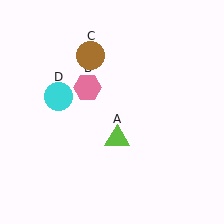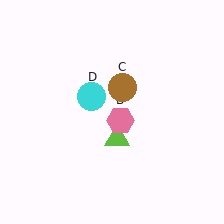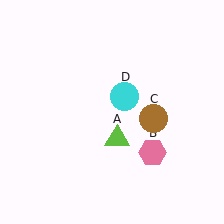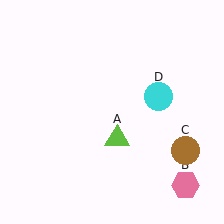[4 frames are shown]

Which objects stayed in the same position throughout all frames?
Lime triangle (object A) remained stationary.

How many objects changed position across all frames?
3 objects changed position: pink hexagon (object B), brown circle (object C), cyan circle (object D).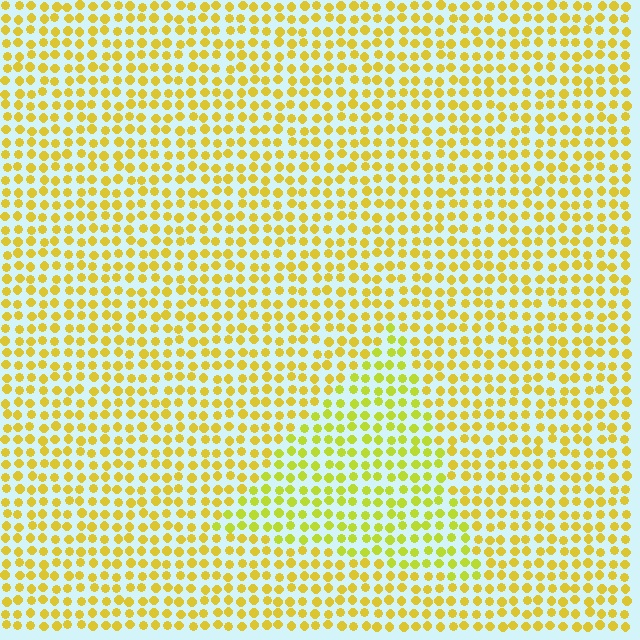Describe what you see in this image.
The image is filled with small yellow elements in a uniform arrangement. A triangle-shaped region is visible where the elements are tinted to a slightly different hue, forming a subtle color boundary.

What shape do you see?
I see a triangle.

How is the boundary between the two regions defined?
The boundary is defined purely by a slight shift in hue (about 21 degrees). Spacing, size, and orientation are identical on both sides.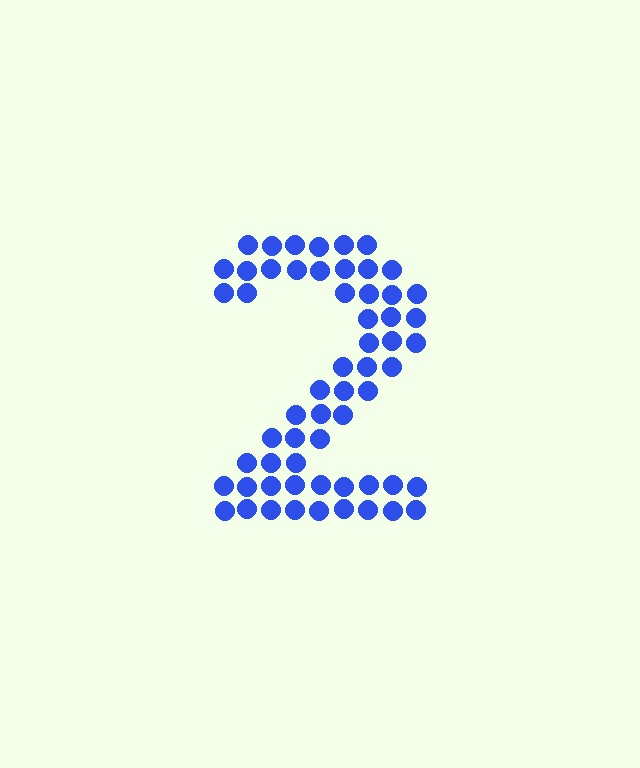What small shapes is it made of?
It is made of small circles.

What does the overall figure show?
The overall figure shows the digit 2.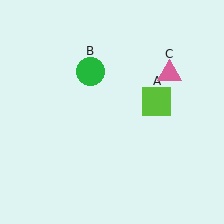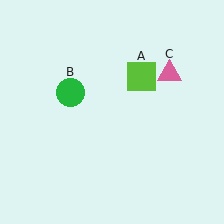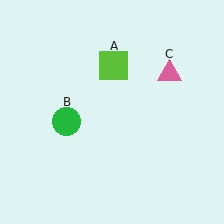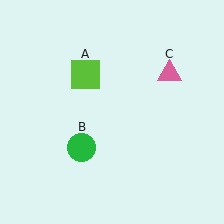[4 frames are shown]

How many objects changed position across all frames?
2 objects changed position: lime square (object A), green circle (object B).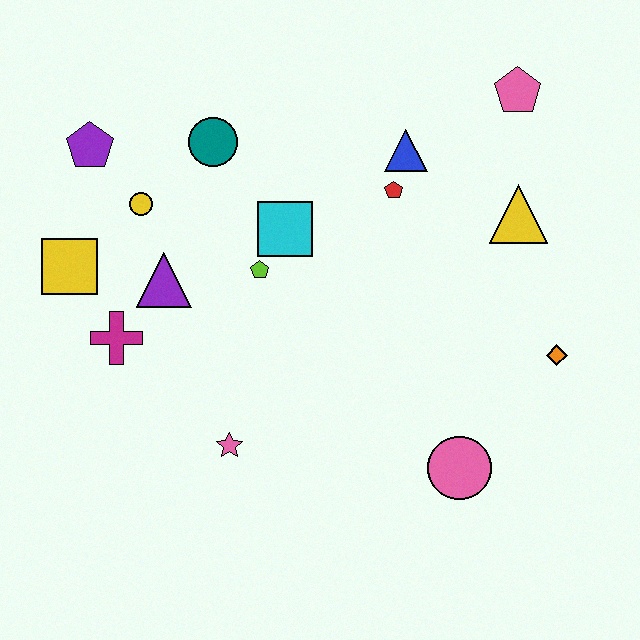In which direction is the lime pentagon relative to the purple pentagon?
The lime pentagon is to the right of the purple pentagon.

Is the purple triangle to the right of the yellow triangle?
No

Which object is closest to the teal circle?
The yellow circle is closest to the teal circle.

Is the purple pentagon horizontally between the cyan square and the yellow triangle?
No